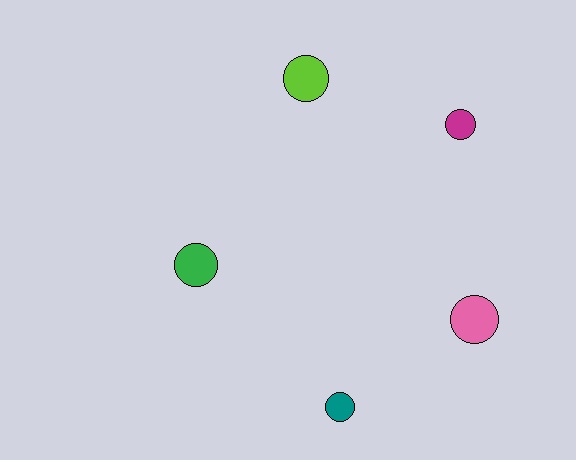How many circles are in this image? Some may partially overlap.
There are 5 circles.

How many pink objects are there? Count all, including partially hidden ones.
There is 1 pink object.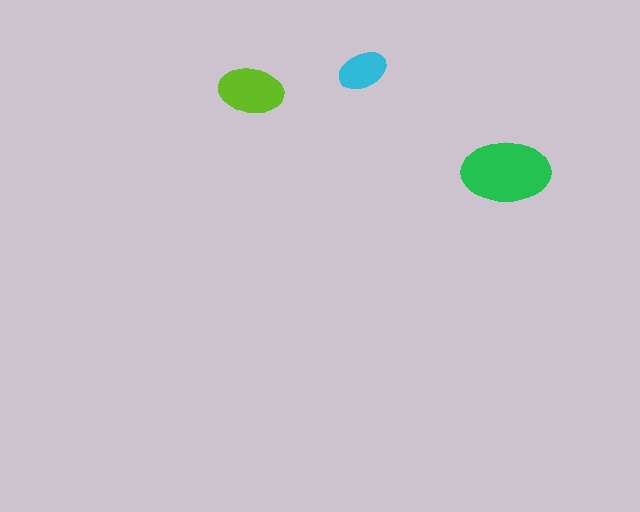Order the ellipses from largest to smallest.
the green one, the lime one, the cyan one.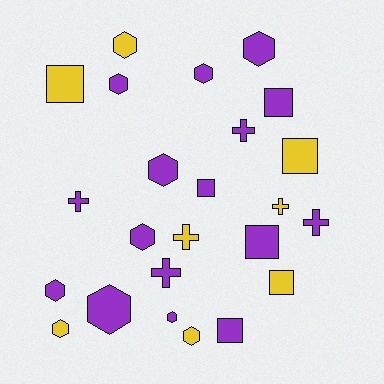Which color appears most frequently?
Purple, with 16 objects.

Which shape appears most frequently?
Hexagon, with 11 objects.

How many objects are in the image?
There are 24 objects.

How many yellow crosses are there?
There are 2 yellow crosses.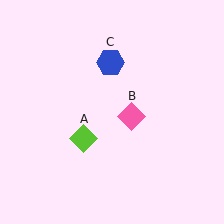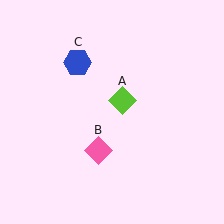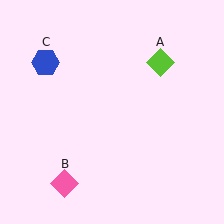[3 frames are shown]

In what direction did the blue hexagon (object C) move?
The blue hexagon (object C) moved left.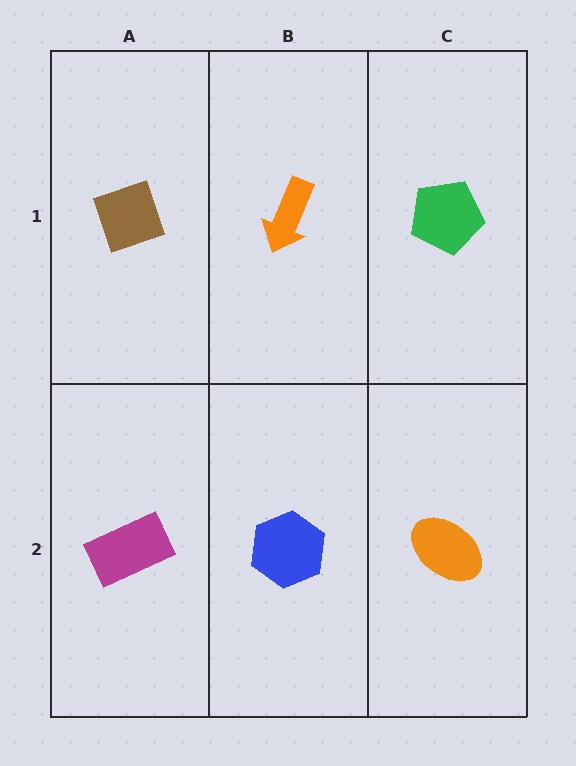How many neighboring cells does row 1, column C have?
2.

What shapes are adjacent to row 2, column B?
An orange arrow (row 1, column B), a magenta rectangle (row 2, column A), an orange ellipse (row 2, column C).